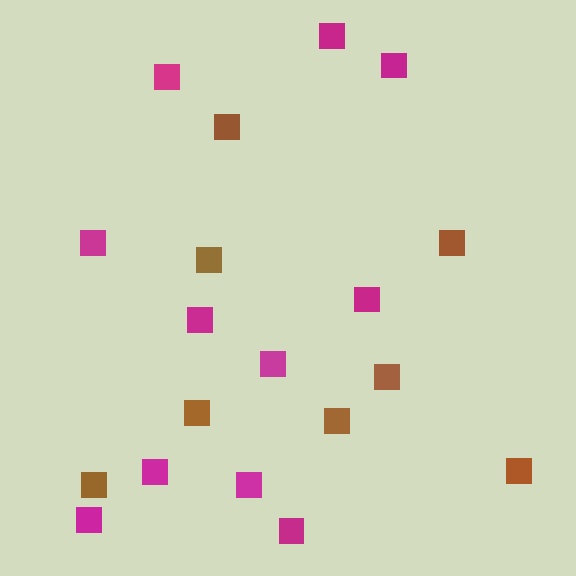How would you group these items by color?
There are 2 groups: one group of brown squares (8) and one group of magenta squares (11).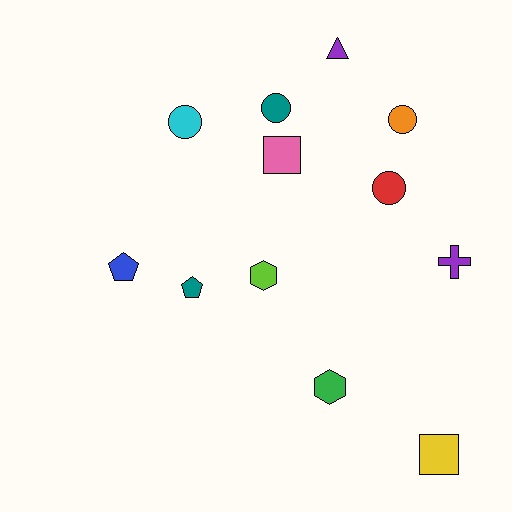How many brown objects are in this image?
There are no brown objects.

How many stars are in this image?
There are no stars.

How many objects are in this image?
There are 12 objects.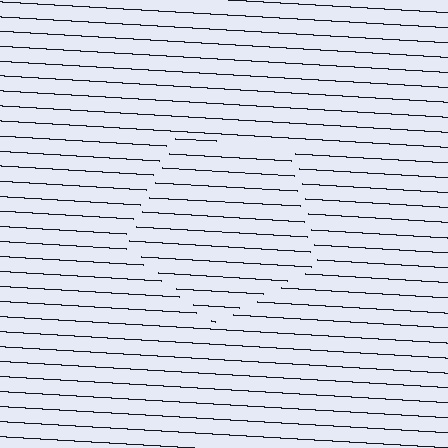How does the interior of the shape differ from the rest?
The interior of the shape contains the same grating, shifted by half a period — the contour is defined by the phase discontinuity where line-ends from the inner and outer gratings abut.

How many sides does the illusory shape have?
5 sides — the line-ends trace a pentagon.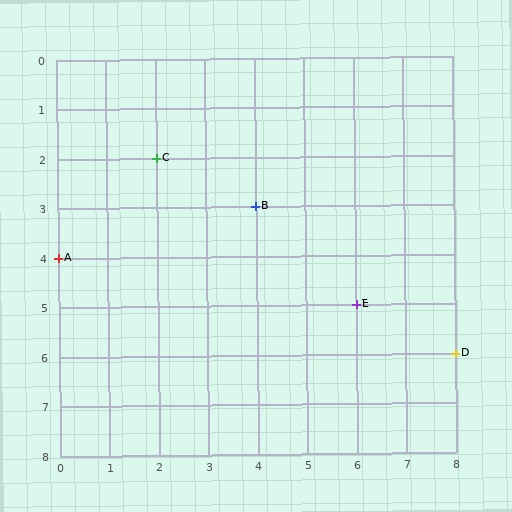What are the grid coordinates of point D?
Point D is at grid coordinates (8, 6).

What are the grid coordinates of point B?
Point B is at grid coordinates (4, 3).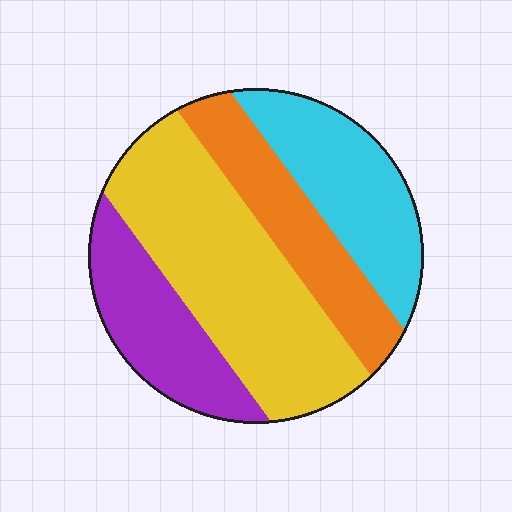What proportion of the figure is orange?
Orange takes up less than a quarter of the figure.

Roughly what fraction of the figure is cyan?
Cyan takes up about one fifth (1/5) of the figure.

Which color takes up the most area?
Yellow, at roughly 40%.